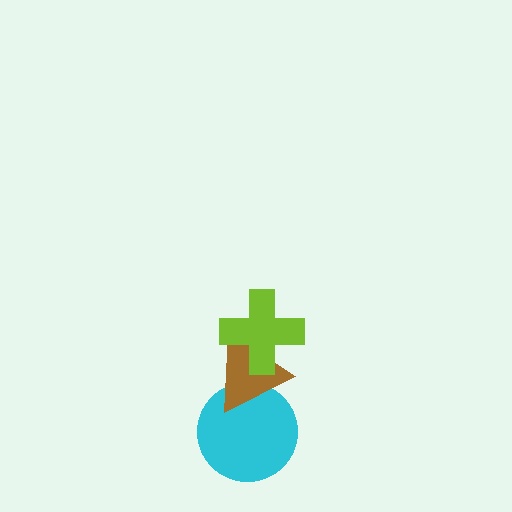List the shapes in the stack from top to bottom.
From top to bottom: the lime cross, the brown triangle, the cyan circle.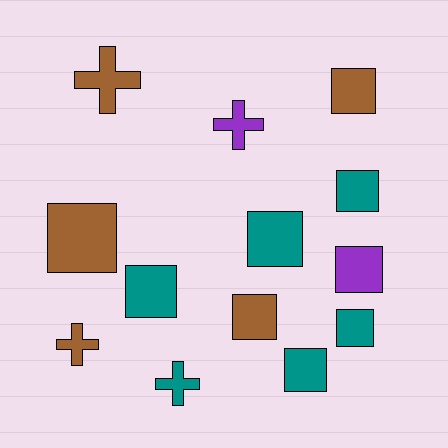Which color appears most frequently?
Teal, with 6 objects.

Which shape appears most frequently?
Square, with 9 objects.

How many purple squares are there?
There is 1 purple square.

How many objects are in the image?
There are 13 objects.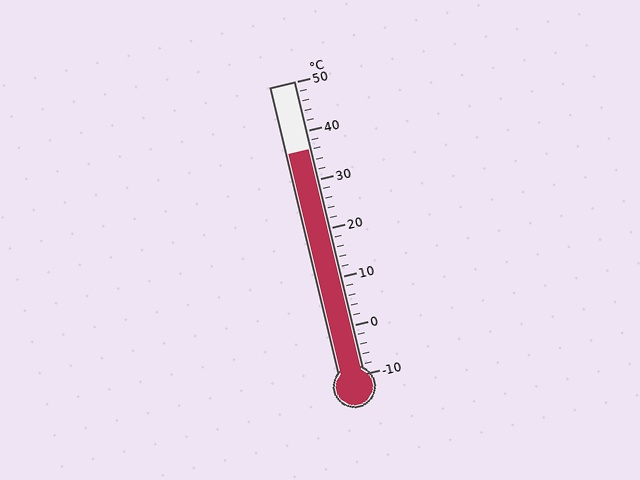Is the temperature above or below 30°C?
The temperature is above 30°C.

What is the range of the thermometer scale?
The thermometer scale ranges from -10°C to 50°C.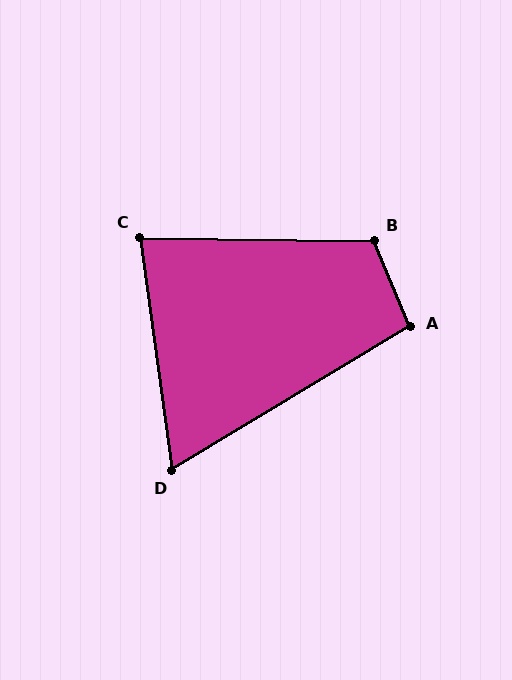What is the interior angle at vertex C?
Approximately 81 degrees (acute).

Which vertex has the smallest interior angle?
D, at approximately 67 degrees.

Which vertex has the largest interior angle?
B, at approximately 113 degrees.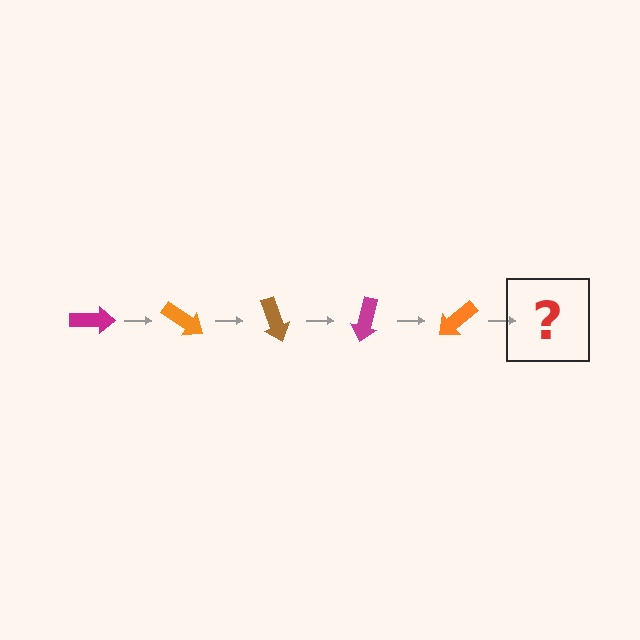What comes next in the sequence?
The next element should be a brown arrow, rotated 175 degrees from the start.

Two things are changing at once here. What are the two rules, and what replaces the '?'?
The two rules are that it rotates 35 degrees each step and the color cycles through magenta, orange, and brown. The '?' should be a brown arrow, rotated 175 degrees from the start.